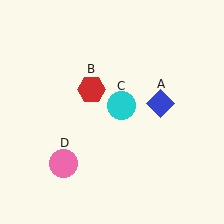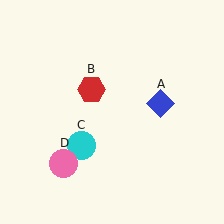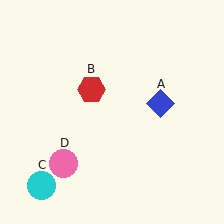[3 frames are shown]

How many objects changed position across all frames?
1 object changed position: cyan circle (object C).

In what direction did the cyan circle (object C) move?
The cyan circle (object C) moved down and to the left.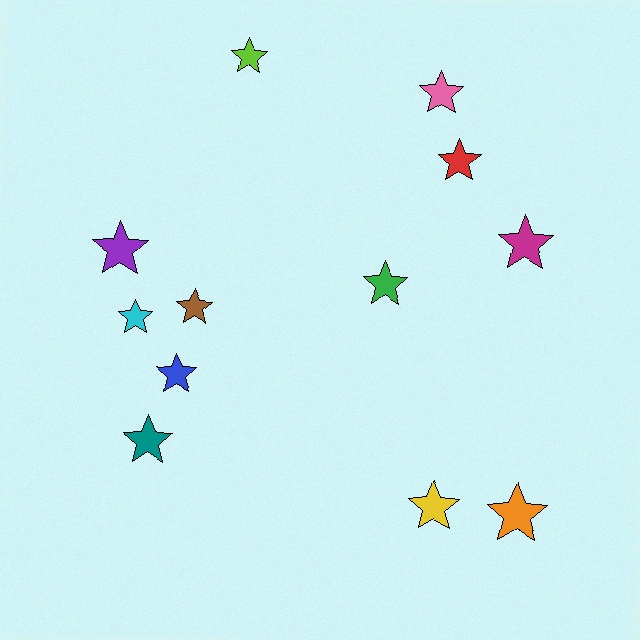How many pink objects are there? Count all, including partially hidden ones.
There is 1 pink object.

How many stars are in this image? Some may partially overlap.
There are 12 stars.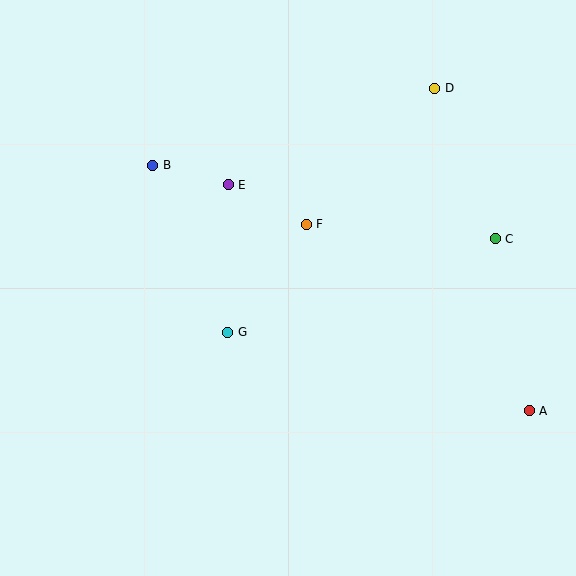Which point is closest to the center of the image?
Point F at (306, 224) is closest to the center.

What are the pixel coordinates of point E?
Point E is at (228, 185).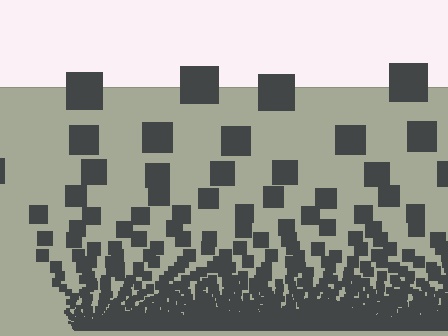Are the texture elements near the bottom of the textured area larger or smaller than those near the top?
Smaller. The gradient is inverted — elements near the bottom are smaller and denser.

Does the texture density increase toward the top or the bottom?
Density increases toward the bottom.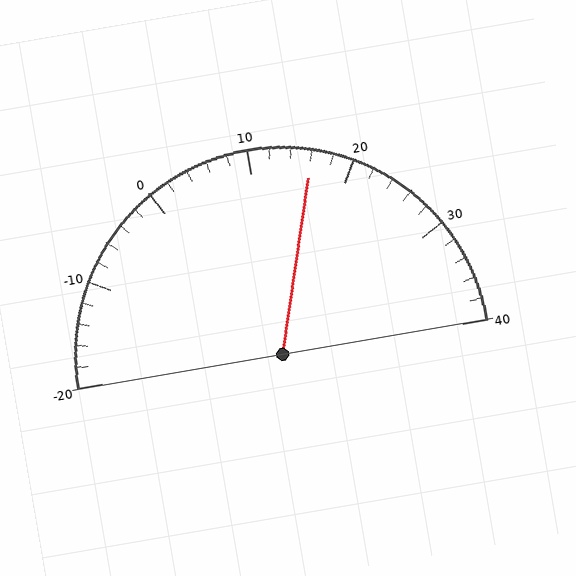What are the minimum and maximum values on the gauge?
The gauge ranges from -20 to 40.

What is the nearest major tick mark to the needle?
The nearest major tick mark is 20.